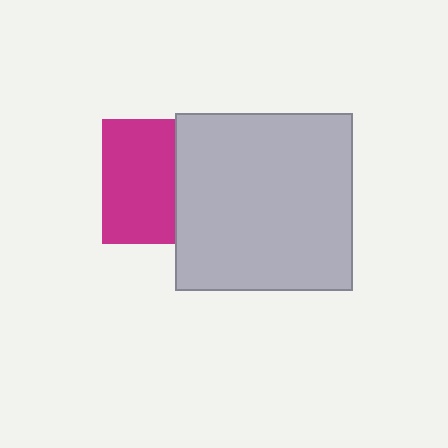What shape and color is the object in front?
The object in front is a light gray square.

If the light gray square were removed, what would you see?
You would see the complete magenta square.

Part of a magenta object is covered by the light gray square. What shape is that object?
It is a square.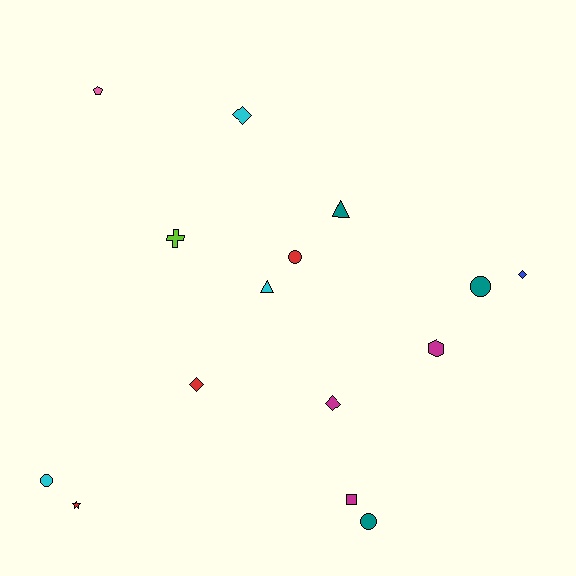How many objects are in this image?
There are 15 objects.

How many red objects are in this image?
There are 3 red objects.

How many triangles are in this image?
There are 2 triangles.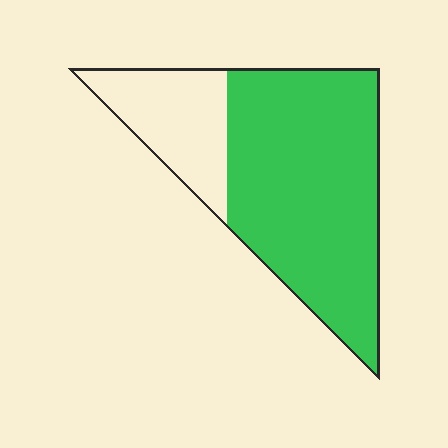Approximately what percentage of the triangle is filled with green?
Approximately 75%.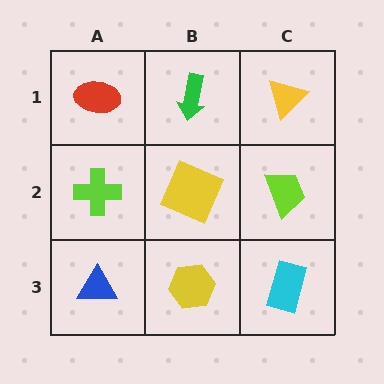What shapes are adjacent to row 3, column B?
A yellow square (row 2, column B), a blue triangle (row 3, column A), a cyan rectangle (row 3, column C).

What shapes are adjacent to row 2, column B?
A green arrow (row 1, column B), a yellow hexagon (row 3, column B), a lime cross (row 2, column A), a lime trapezoid (row 2, column C).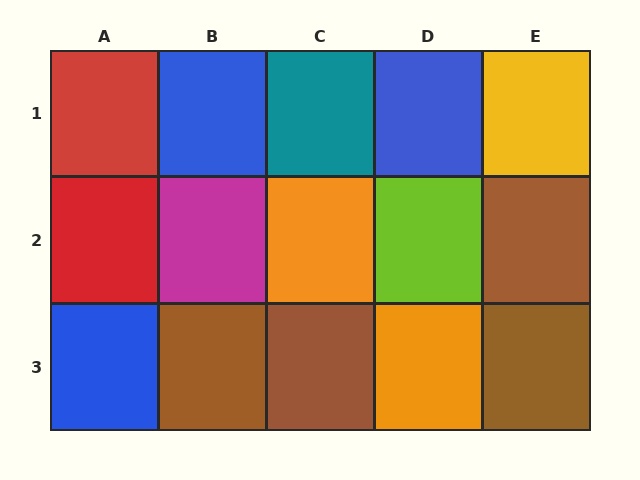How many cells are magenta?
1 cell is magenta.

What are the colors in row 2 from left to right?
Red, magenta, orange, lime, brown.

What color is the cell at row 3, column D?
Orange.